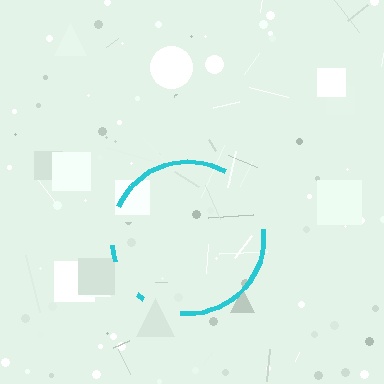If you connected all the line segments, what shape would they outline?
They would outline a circle.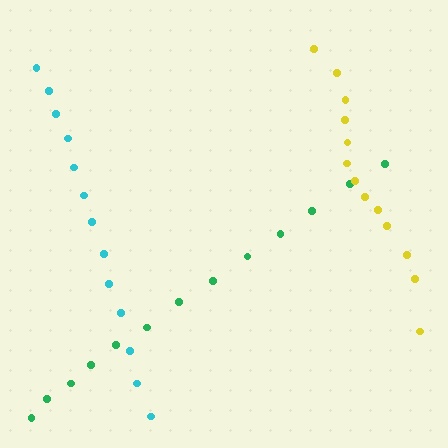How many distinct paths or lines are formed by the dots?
There are 3 distinct paths.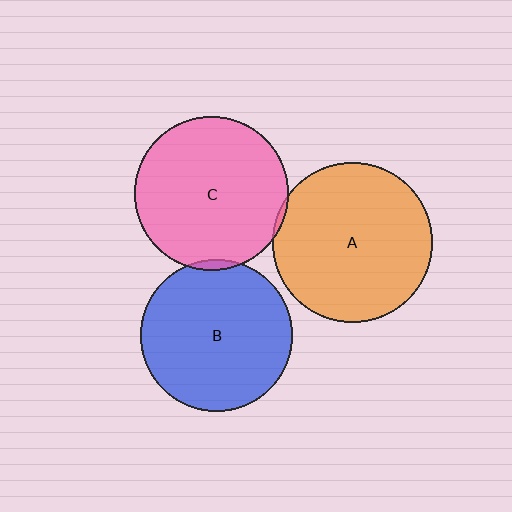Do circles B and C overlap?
Yes.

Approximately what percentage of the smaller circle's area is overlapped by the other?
Approximately 5%.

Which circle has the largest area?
Circle A (orange).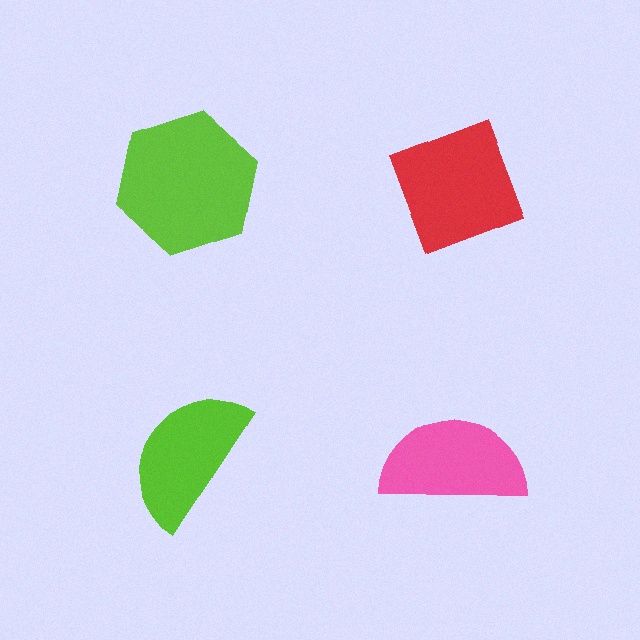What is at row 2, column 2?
A pink semicircle.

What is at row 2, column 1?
A lime semicircle.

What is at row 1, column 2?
A red diamond.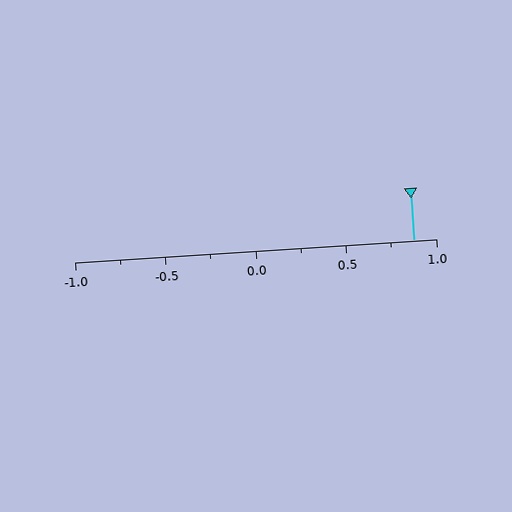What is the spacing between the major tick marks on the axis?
The major ticks are spaced 0.5 apart.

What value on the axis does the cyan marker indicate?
The marker indicates approximately 0.88.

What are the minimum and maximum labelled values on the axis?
The axis runs from -1.0 to 1.0.